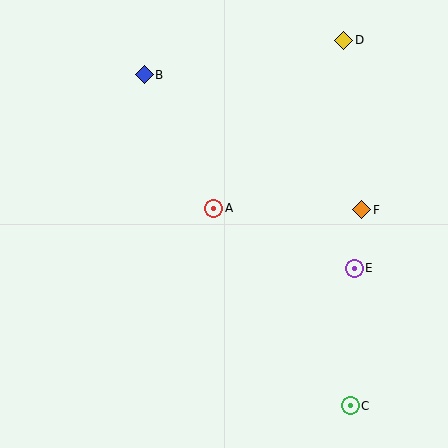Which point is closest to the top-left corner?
Point B is closest to the top-left corner.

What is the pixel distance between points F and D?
The distance between F and D is 171 pixels.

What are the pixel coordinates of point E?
Point E is at (354, 268).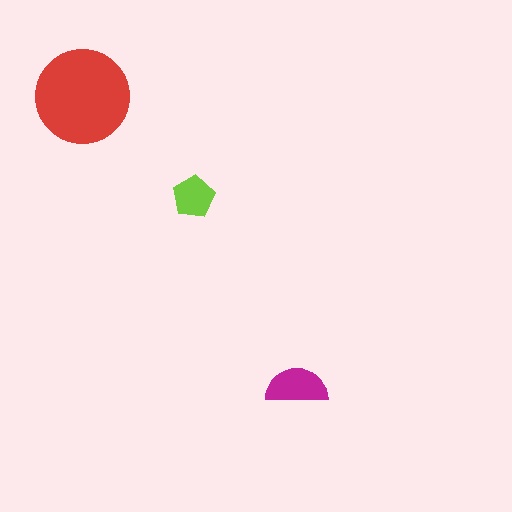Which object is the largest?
The red circle.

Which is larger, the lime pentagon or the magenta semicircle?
The magenta semicircle.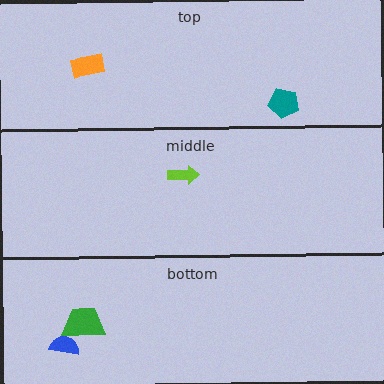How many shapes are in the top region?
2.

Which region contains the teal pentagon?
The top region.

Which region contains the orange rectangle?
The top region.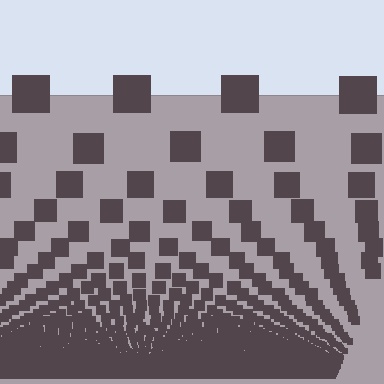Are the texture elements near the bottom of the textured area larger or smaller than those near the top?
Smaller. The gradient is inverted — elements near the bottom are smaller and denser.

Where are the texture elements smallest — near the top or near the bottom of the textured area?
Near the bottom.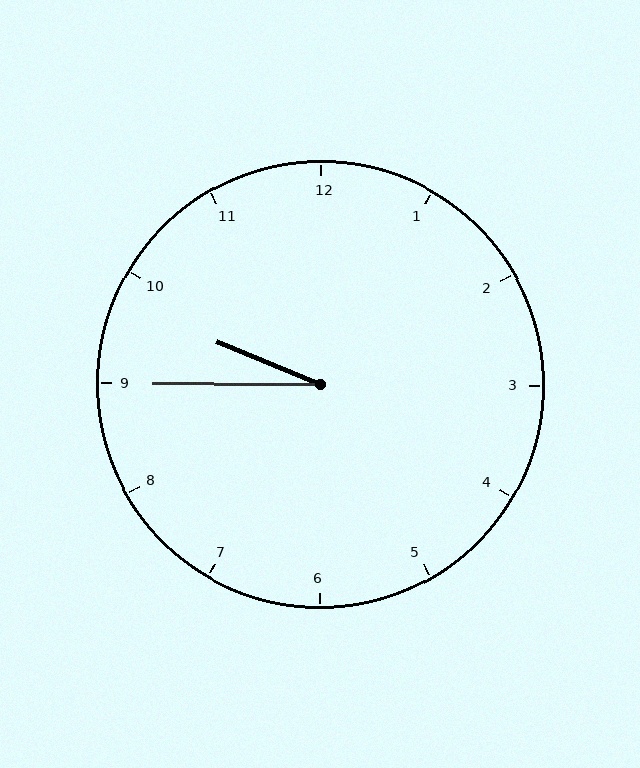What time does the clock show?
9:45.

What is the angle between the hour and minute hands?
Approximately 22 degrees.